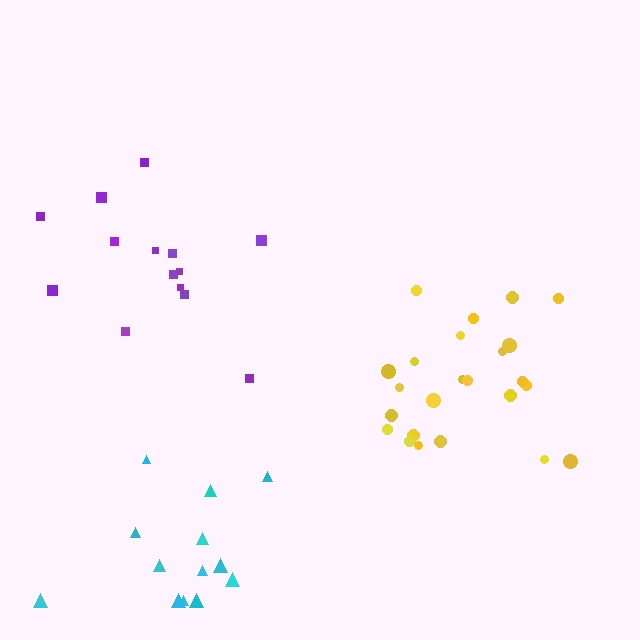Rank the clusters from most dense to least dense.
yellow, purple, cyan.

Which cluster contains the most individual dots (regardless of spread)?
Yellow (24).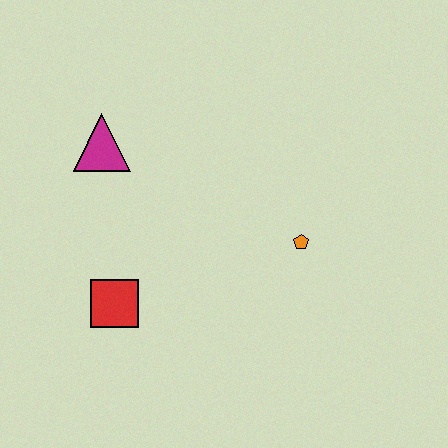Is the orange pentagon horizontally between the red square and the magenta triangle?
No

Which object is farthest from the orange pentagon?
The magenta triangle is farthest from the orange pentagon.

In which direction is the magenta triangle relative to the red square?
The magenta triangle is above the red square.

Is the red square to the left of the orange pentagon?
Yes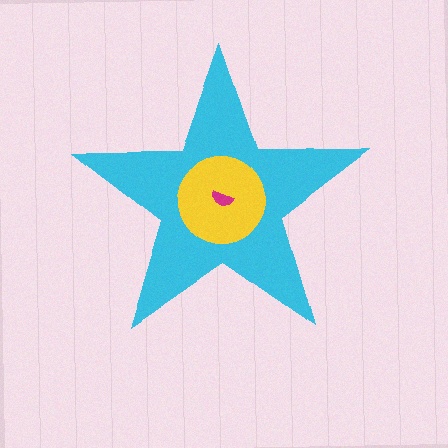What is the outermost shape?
The cyan star.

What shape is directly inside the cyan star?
The yellow circle.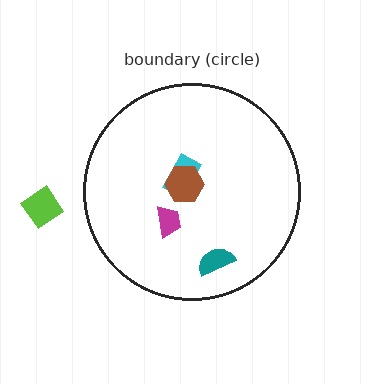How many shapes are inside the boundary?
4 inside, 1 outside.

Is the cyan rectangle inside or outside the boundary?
Inside.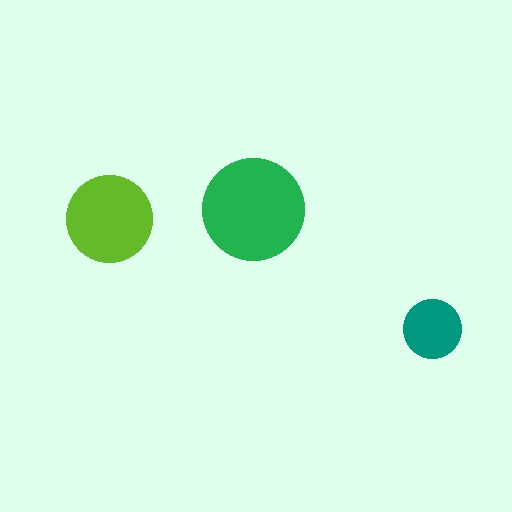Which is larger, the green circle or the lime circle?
The green one.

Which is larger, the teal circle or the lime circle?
The lime one.